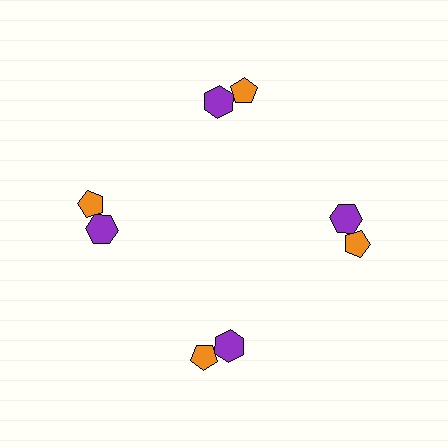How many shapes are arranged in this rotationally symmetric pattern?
There are 8 shapes, arranged in 4 groups of 2.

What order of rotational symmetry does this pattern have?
This pattern has 4-fold rotational symmetry.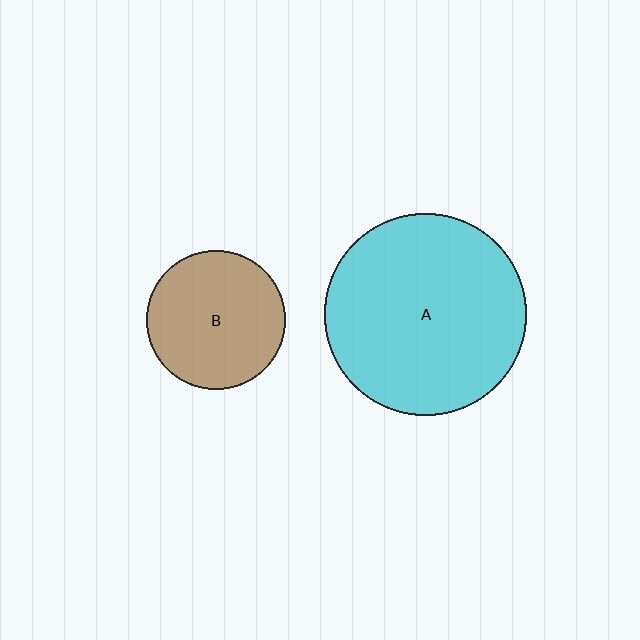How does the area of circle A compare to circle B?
Approximately 2.1 times.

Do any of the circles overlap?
No, none of the circles overlap.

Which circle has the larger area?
Circle A (cyan).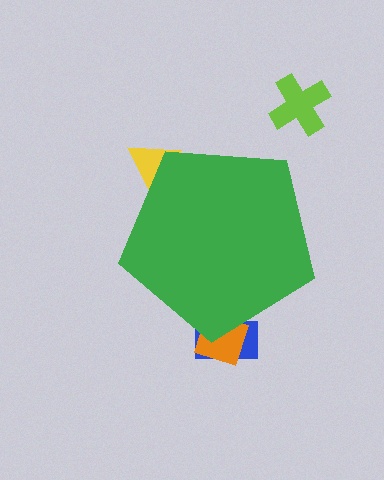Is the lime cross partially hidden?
No, the lime cross is fully visible.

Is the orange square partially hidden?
Yes, the orange square is partially hidden behind the green pentagon.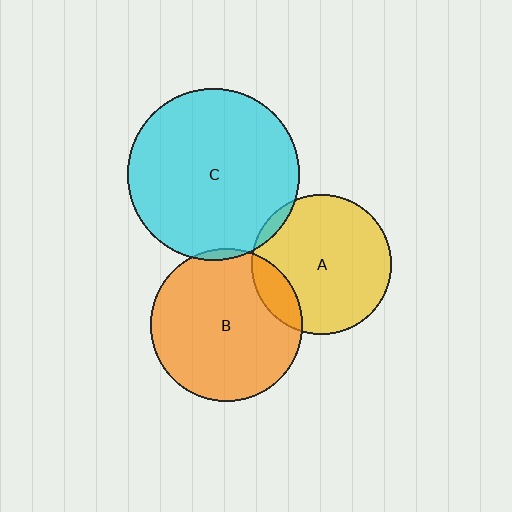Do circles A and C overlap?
Yes.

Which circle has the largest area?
Circle C (cyan).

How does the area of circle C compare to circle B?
Approximately 1.3 times.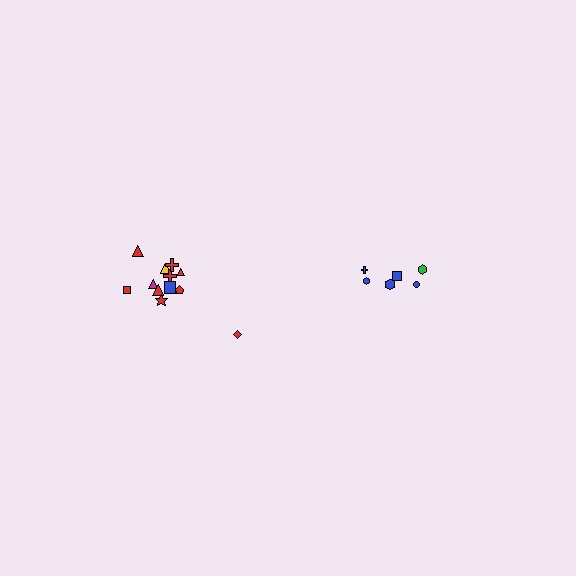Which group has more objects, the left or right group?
The left group.